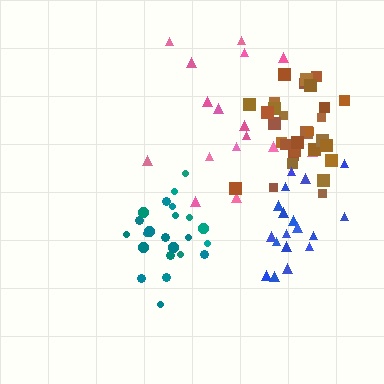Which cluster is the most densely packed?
Teal.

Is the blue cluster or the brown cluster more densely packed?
Brown.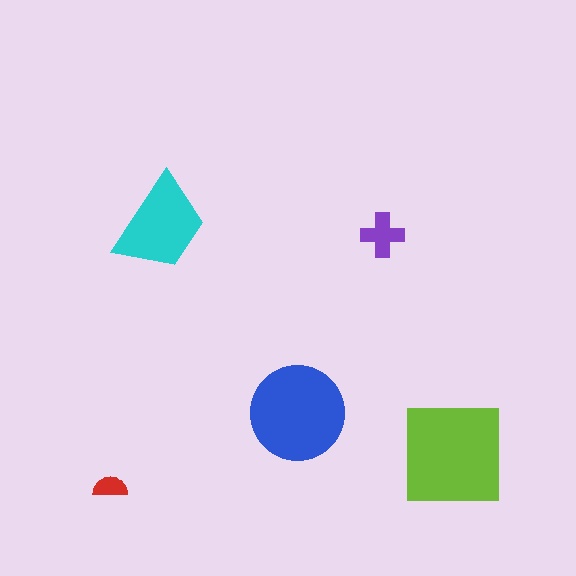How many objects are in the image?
There are 5 objects in the image.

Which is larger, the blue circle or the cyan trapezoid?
The blue circle.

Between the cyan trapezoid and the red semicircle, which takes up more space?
The cyan trapezoid.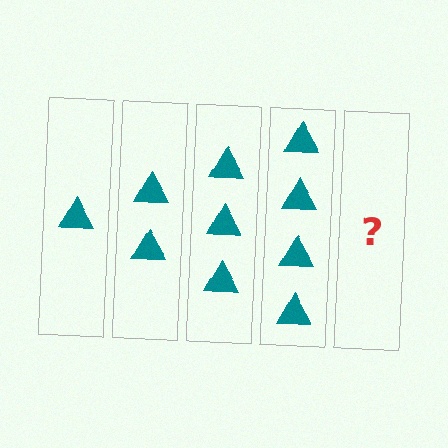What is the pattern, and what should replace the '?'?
The pattern is that each step adds one more triangle. The '?' should be 5 triangles.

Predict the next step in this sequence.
The next step is 5 triangles.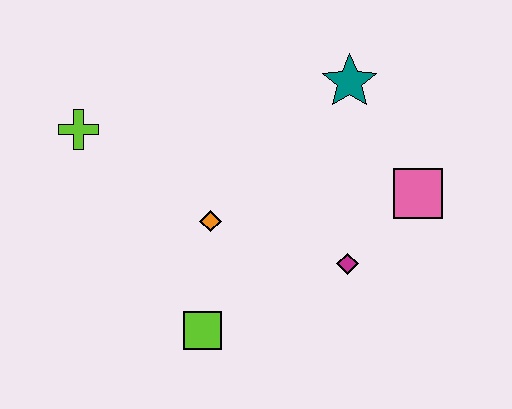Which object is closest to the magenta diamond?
The pink square is closest to the magenta diamond.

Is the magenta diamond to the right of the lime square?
Yes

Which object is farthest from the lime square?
The teal star is farthest from the lime square.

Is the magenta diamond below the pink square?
Yes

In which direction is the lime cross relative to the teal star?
The lime cross is to the left of the teal star.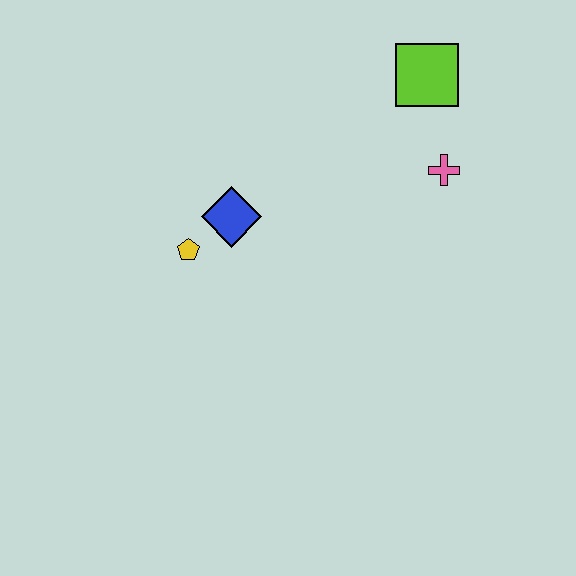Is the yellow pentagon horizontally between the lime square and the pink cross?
No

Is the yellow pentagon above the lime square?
No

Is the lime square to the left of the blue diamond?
No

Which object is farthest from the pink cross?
The yellow pentagon is farthest from the pink cross.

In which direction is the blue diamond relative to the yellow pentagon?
The blue diamond is to the right of the yellow pentagon.